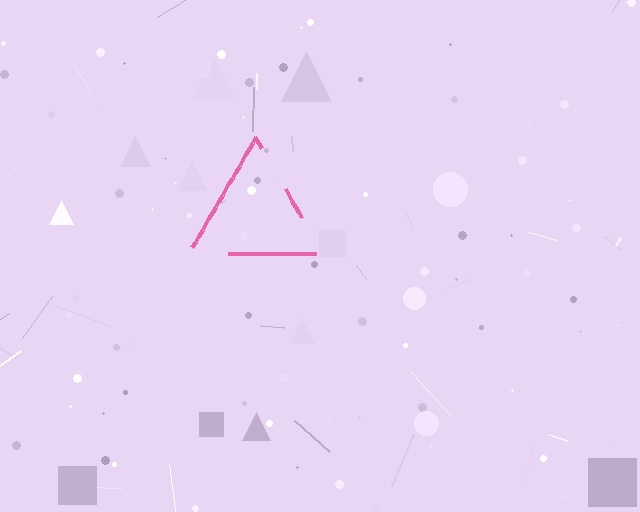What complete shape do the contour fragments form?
The contour fragments form a triangle.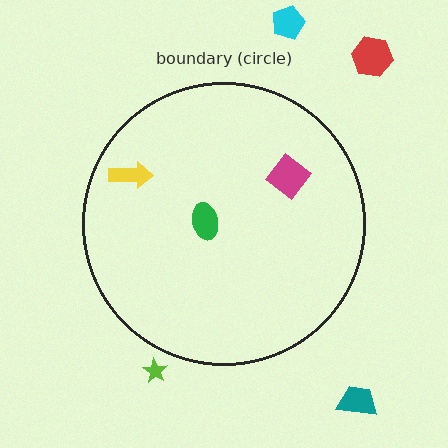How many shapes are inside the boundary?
3 inside, 4 outside.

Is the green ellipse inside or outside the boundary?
Inside.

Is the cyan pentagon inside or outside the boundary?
Outside.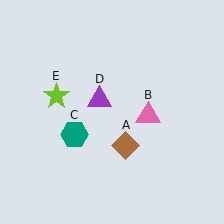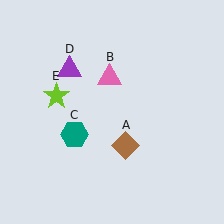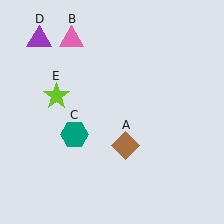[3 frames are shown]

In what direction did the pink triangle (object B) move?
The pink triangle (object B) moved up and to the left.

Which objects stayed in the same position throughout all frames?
Brown diamond (object A) and teal hexagon (object C) and lime star (object E) remained stationary.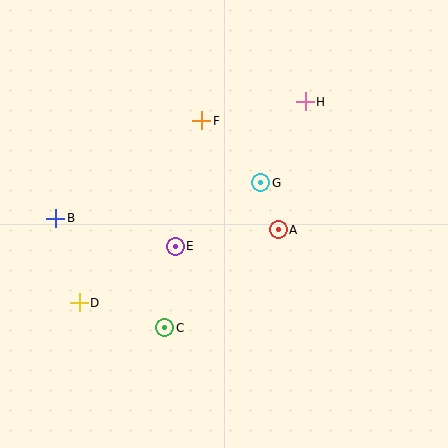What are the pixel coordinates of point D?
Point D is at (79, 303).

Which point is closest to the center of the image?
Point E at (175, 246) is closest to the center.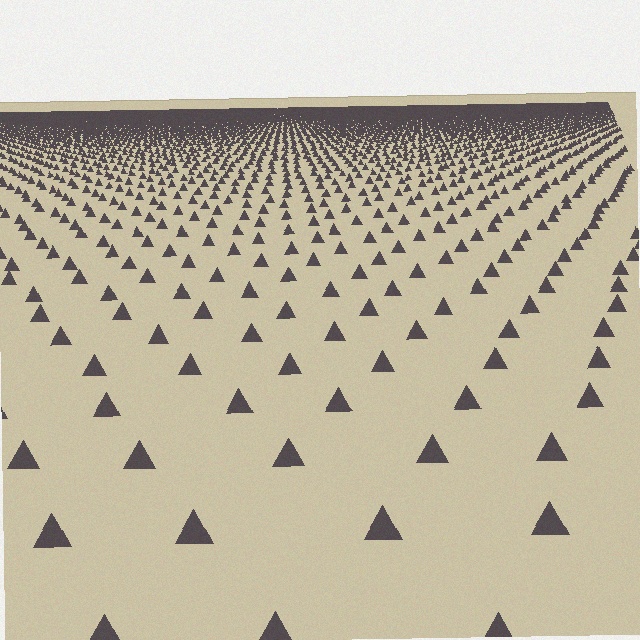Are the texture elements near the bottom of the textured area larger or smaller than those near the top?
Larger. Near the bottom, elements are closer to the viewer and appear at a bigger on-screen size.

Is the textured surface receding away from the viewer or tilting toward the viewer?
The surface is receding away from the viewer. Texture elements get smaller and denser toward the top.